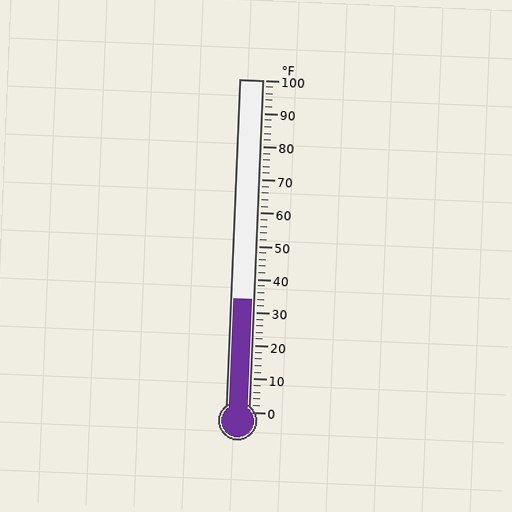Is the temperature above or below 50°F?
The temperature is below 50°F.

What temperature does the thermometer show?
The thermometer shows approximately 34°F.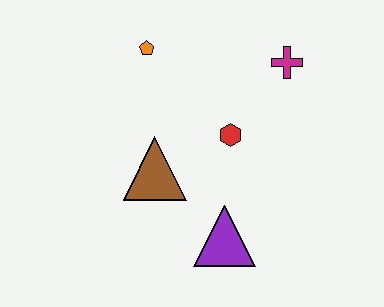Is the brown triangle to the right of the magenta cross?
No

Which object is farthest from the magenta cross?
The purple triangle is farthest from the magenta cross.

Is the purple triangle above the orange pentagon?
No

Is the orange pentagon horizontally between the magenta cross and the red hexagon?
No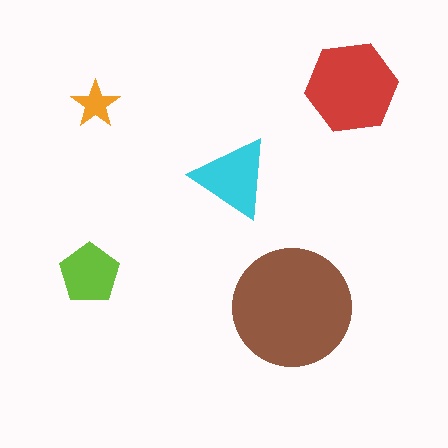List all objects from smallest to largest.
The orange star, the lime pentagon, the cyan triangle, the red hexagon, the brown circle.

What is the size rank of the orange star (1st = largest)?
5th.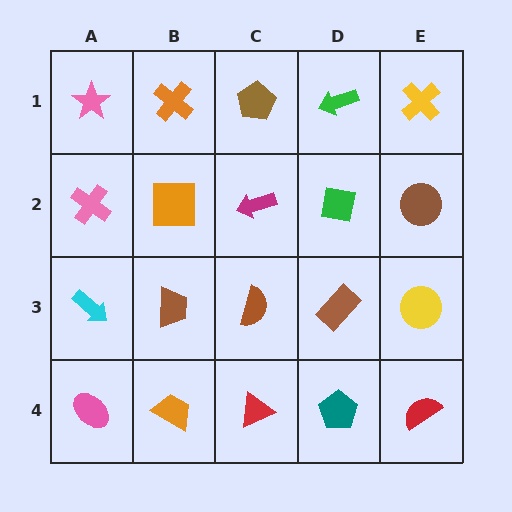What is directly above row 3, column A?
A pink cross.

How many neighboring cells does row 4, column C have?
3.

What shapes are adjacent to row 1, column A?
A pink cross (row 2, column A), an orange cross (row 1, column B).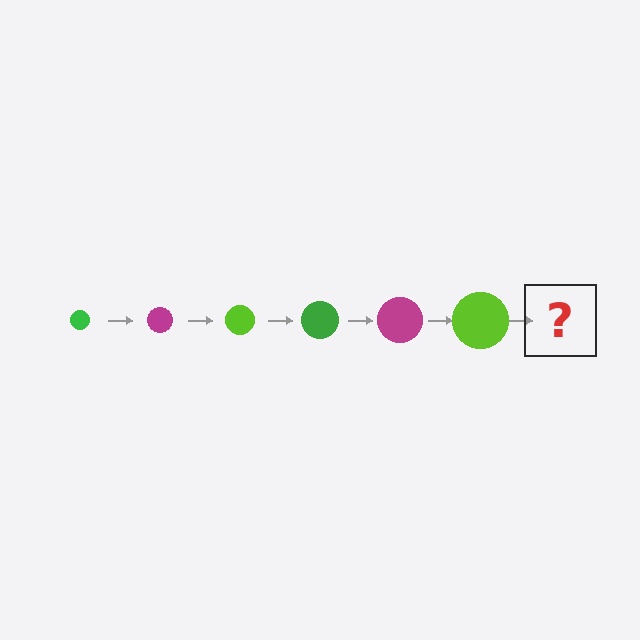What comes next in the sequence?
The next element should be a green circle, larger than the previous one.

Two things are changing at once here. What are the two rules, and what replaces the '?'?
The two rules are that the circle grows larger each step and the color cycles through green, magenta, and lime. The '?' should be a green circle, larger than the previous one.